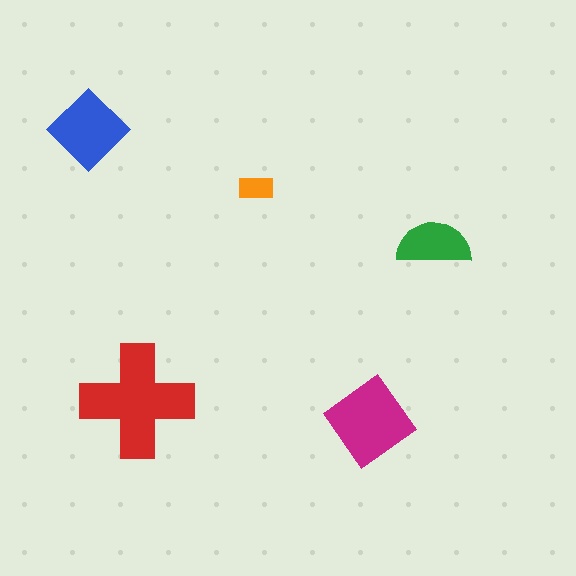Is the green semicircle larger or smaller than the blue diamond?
Smaller.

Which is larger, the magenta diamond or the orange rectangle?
The magenta diamond.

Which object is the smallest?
The orange rectangle.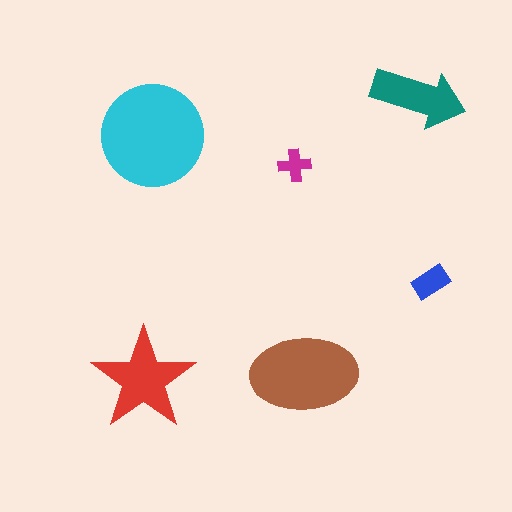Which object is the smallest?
The magenta cross.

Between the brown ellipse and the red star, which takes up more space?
The brown ellipse.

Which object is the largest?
The cyan circle.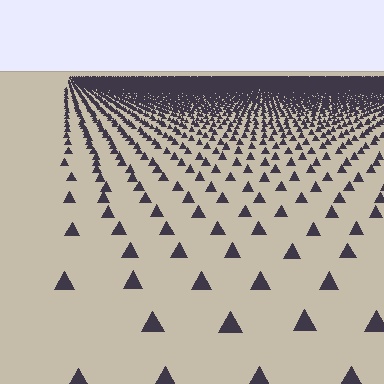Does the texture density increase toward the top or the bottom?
Density increases toward the top.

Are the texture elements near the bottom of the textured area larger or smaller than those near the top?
Larger. Near the bottom, elements are closer to the viewer and appear at a bigger on-screen size.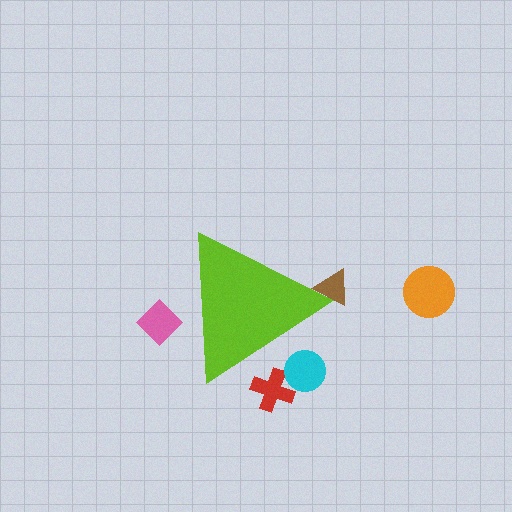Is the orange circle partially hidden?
No, the orange circle is fully visible.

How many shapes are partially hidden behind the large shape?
4 shapes are partially hidden.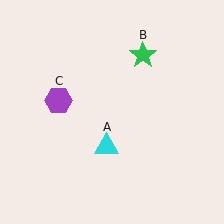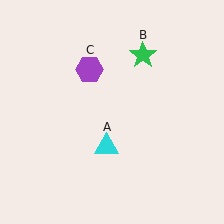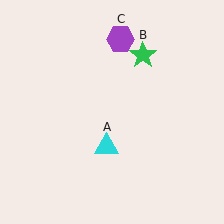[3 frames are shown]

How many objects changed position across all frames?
1 object changed position: purple hexagon (object C).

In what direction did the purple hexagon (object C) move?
The purple hexagon (object C) moved up and to the right.